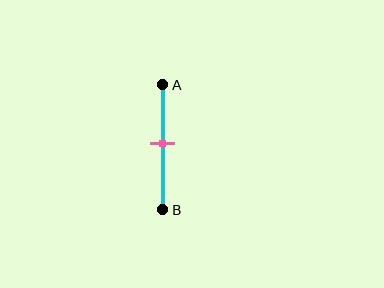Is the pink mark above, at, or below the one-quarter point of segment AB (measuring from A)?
The pink mark is below the one-quarter point of segment AB.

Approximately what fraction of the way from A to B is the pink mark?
The pink mark is approximately 45% of the way from A to B.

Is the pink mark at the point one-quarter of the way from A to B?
No, the mark is at about 45% from A, not at the 25% one-quarter point.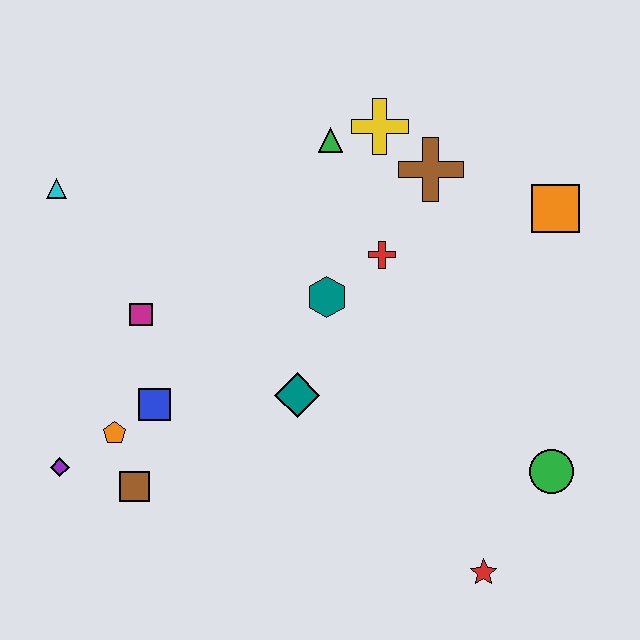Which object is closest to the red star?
The green circle is closest to the red star.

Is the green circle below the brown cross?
Yes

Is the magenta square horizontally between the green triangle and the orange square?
No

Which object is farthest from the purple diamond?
The orange square is farthest from the purple diamond.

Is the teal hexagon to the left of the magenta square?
No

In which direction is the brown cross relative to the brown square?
The brown cross is above the brown square.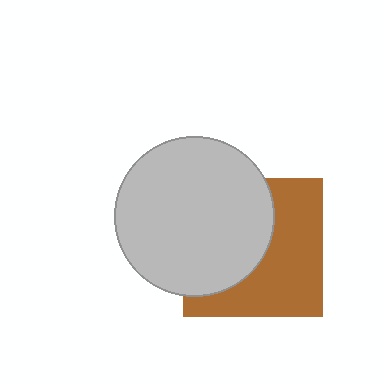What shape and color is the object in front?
The object in front is a light gray circle.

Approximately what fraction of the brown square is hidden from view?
Roughly 48% of the brown square is hidden behind the light gray circle.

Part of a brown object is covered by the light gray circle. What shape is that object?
It is a square.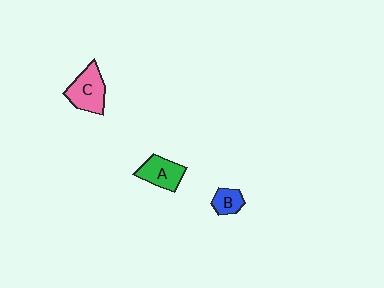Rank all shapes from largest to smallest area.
From largest to smallest: C (pink), A (green), B (blue).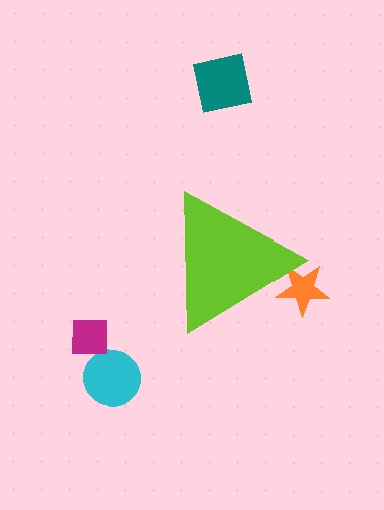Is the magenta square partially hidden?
No, the magenta square is fully visible.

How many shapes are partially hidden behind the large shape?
1 shape is partially hidden.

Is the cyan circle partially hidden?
No, the cyan circle is fully visible.